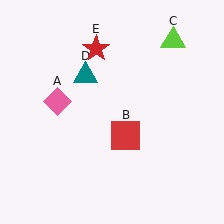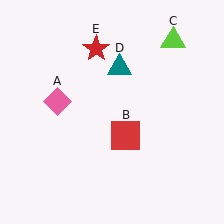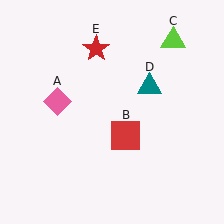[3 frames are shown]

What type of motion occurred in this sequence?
The teal triangle (object D) rotated clockwise around the center of the scene.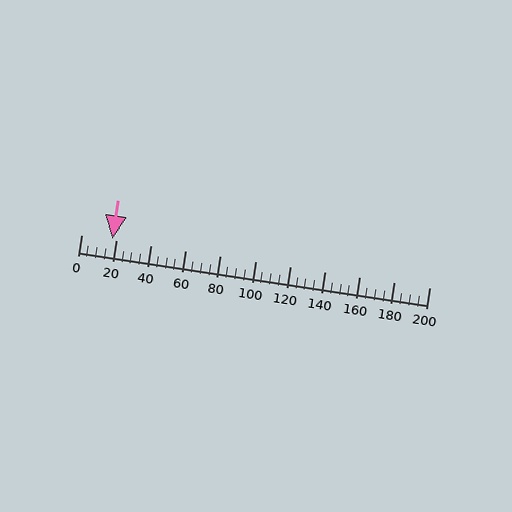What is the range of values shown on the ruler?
The ruler shows values from 0 to 200.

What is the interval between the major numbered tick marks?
The major tick marks are spaced 20 units apart.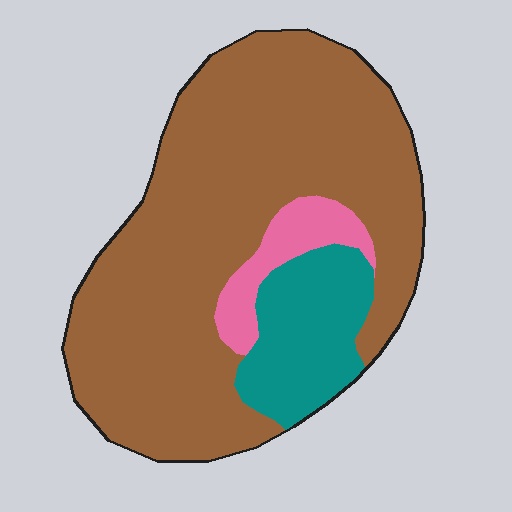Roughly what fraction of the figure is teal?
Teal takes up less than a sixth of the figure.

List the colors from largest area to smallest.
From largest to smallest: brown, teal, pink.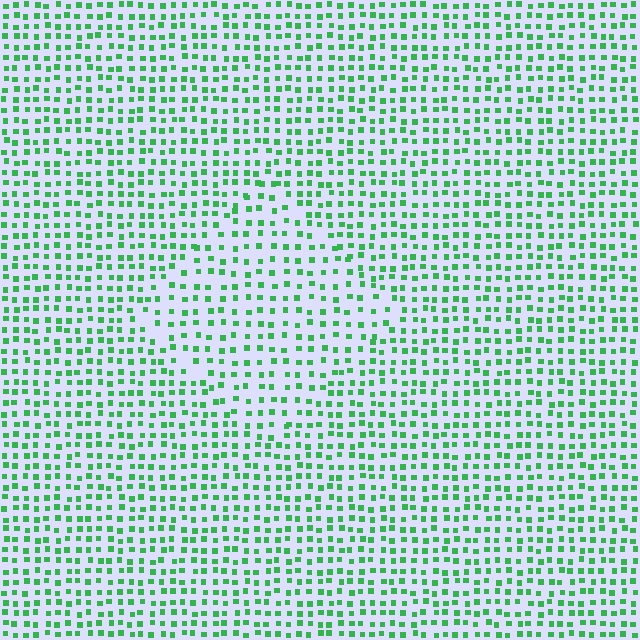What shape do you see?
I see a diamond.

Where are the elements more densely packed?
The elements are more densely packed outside the diamond boundary.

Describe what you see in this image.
The image contains small green elements arranged at two different densities. A diamond-shaped region is visible where the elements are less densely packed than the surrounding area.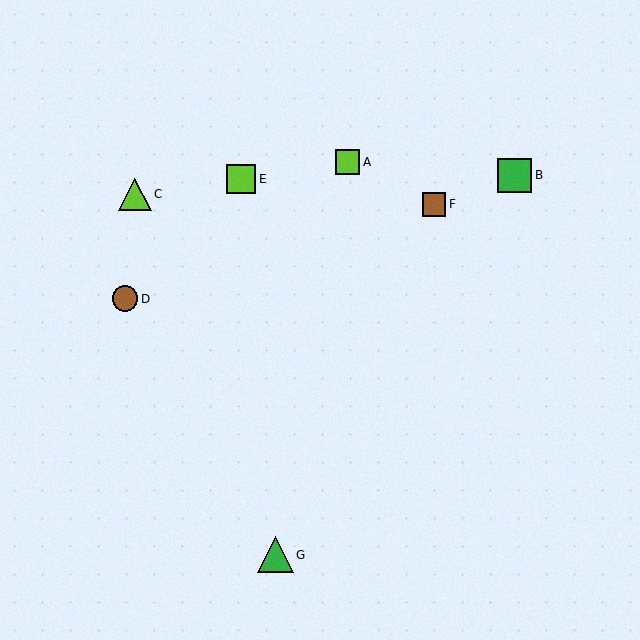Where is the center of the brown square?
The center of the brown square is at (434, 204).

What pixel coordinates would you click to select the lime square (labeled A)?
Click at (347, 162) to select the lime square A.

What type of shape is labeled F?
Shape F is a brown square.